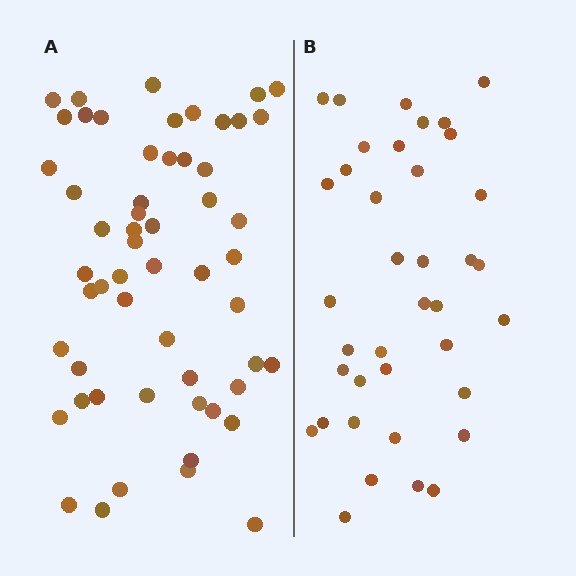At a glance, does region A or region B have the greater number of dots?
Region A (the left region) has more dots.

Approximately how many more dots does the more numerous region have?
Region A has approximately 20 more dots than region B.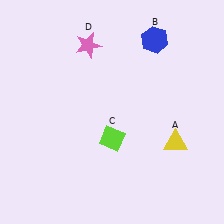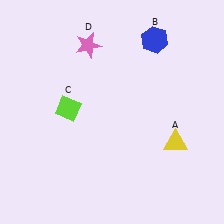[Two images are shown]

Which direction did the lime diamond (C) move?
The lime diamond (C) moved left.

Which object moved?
The lime diamond (C) moved left.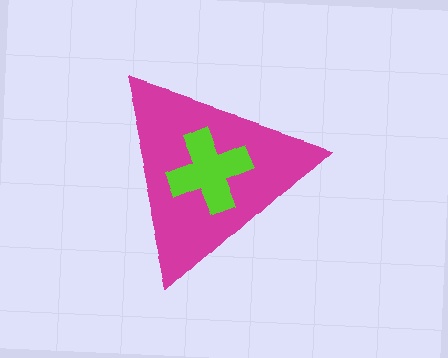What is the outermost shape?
The magenta triangle.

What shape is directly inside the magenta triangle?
The lime cross.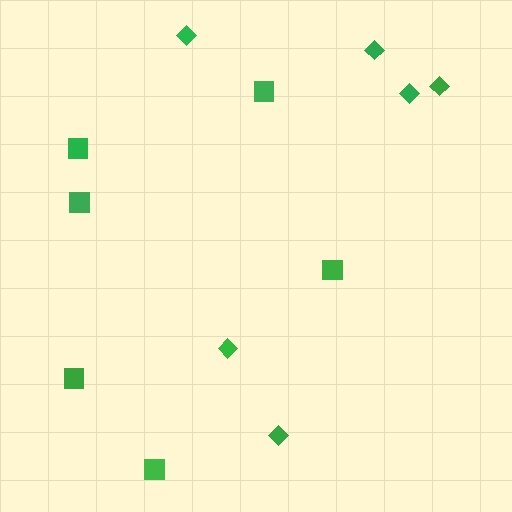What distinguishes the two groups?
There are 2 groups: one group of diamonds (6) and one group of squares (6).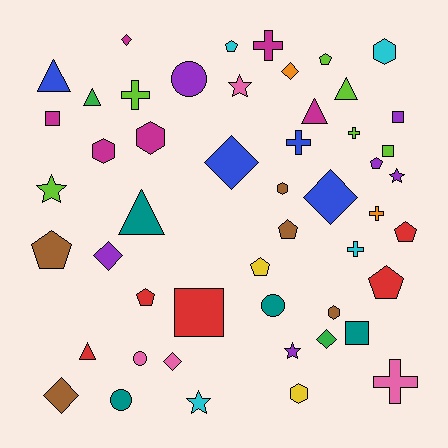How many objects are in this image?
There are 50 objects.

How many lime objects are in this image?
There are 6 lime objects.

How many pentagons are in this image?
There are 9 pentagons.